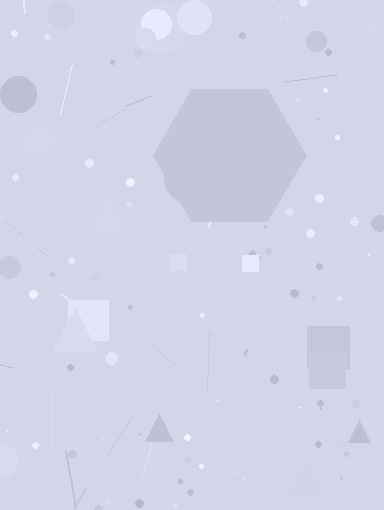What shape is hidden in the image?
A hexagon is hidden in the image.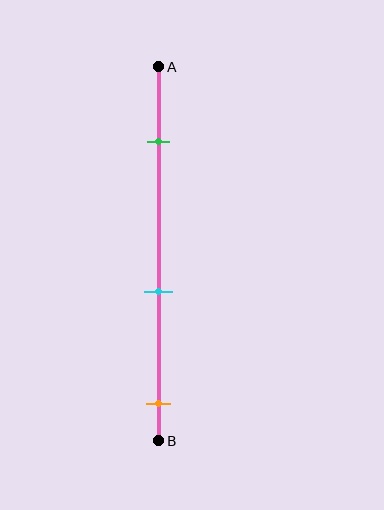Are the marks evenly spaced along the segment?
Yes, the marks are approximately evenly spaced.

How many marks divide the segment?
There are 3 marks dividing the segment.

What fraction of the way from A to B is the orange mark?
The orange mark is approximately 90% (0.9) of the way from A to B.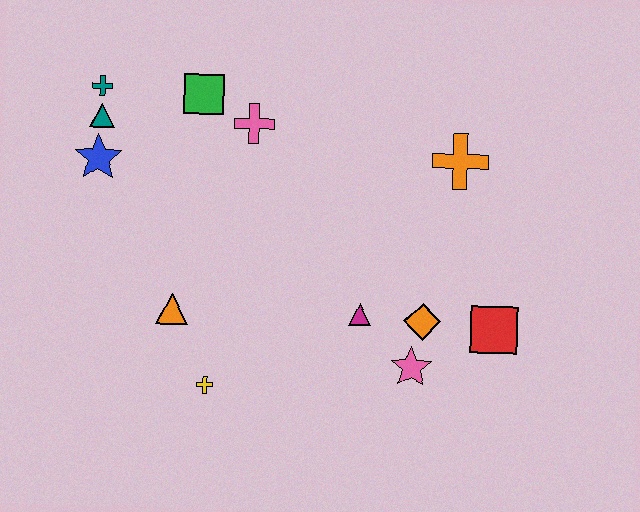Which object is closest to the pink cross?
The green square is closest to the pink cross.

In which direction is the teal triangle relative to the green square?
The teal triangle is to the left of the green square.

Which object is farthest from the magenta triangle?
The teal cross is farthest from the magenta triangle.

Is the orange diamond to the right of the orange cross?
No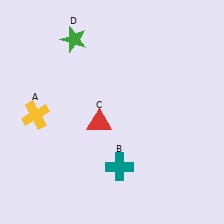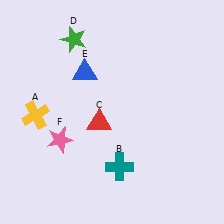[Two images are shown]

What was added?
A blue triangle (E), a pink star (F) were added in Image 2.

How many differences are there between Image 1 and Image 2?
There are 2 differences between the two images.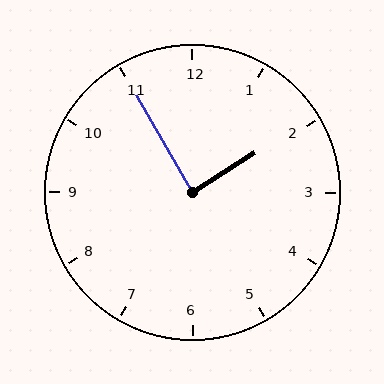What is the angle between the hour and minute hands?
Approximately 88 degrees.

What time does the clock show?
1:55.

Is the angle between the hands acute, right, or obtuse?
It is right.